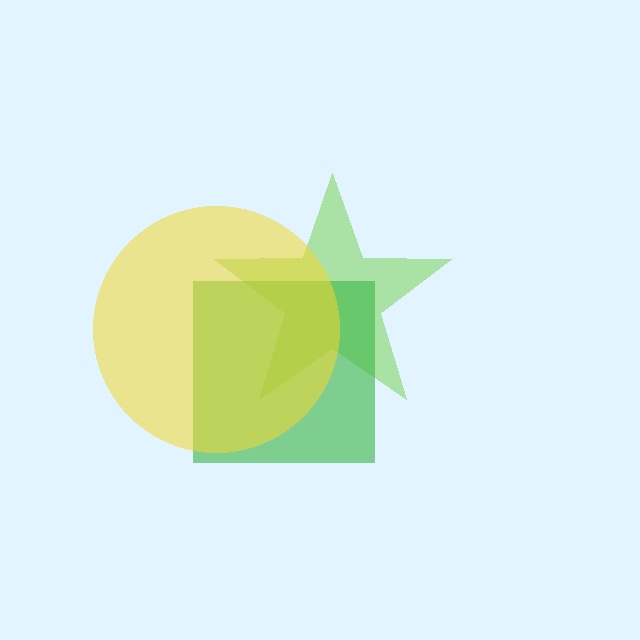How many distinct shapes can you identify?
There are 3 distinct shapes: a lime star, a green square, a yellow circle.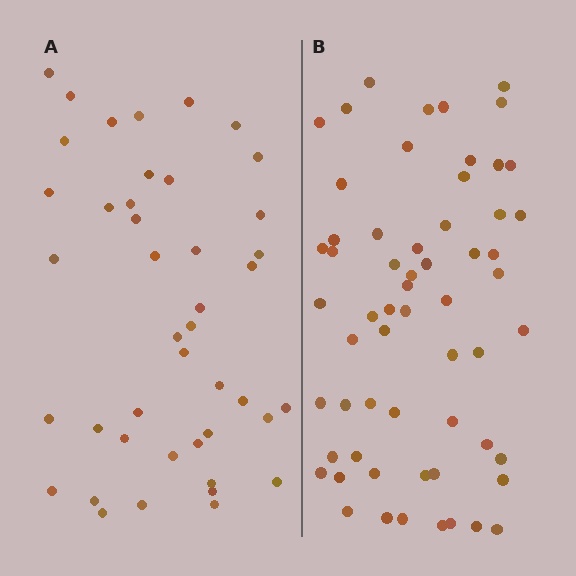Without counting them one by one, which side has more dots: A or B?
Region B (the right region) has more dots.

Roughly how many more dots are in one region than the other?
Region B has approximately 15 more dots than region A.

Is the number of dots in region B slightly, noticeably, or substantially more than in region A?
Region B has noticeably more, but not dramatically so. The ratio is roughly 1.4 to 1.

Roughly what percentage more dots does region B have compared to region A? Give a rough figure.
About 40% more.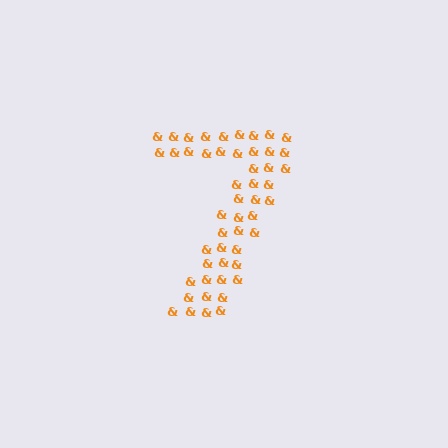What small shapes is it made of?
It is made of small ampersands.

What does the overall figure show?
The overall figure shows the digit 7.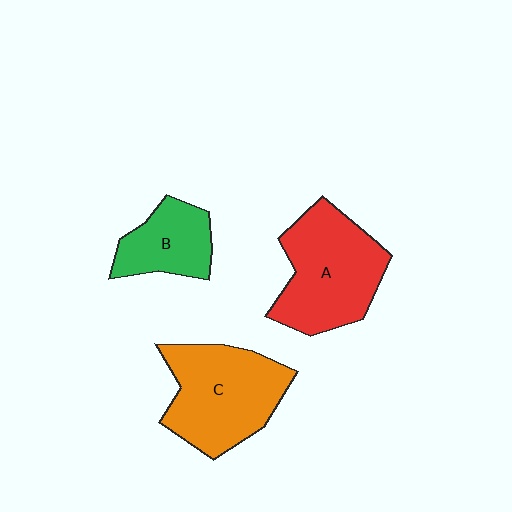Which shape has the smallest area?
Shape B (green).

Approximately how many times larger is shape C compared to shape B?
Approximately 1.8 times.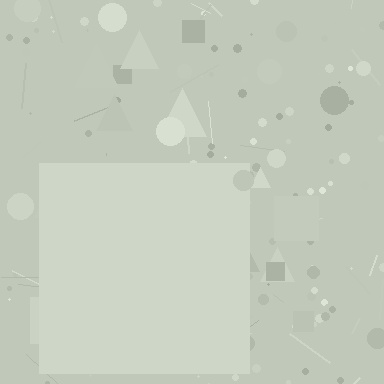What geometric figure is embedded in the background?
A square is embedded in the background.